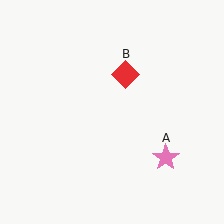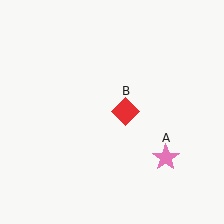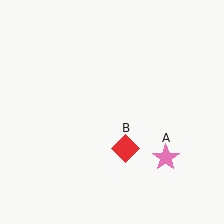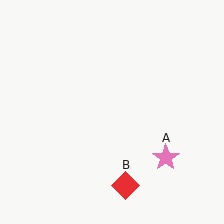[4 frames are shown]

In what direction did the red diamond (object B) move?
The red diamond (object B) moved down.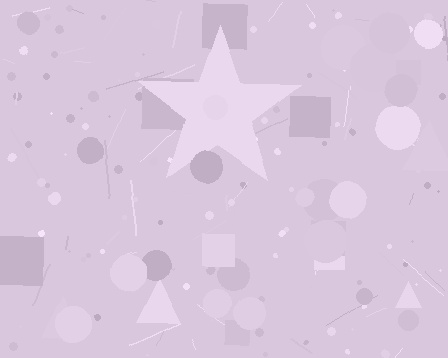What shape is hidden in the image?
A star is hidden in the image.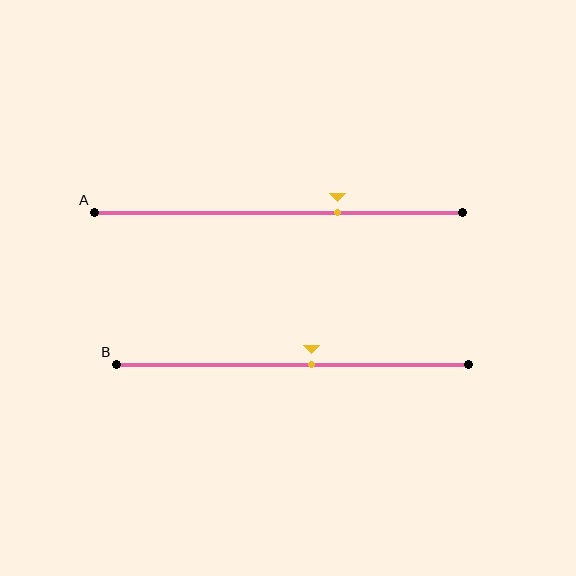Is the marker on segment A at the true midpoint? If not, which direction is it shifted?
No, the marker on segment A is shifted to the right by about 16% of the segment length.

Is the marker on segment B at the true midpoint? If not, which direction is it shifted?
No, the marker on segment B is shifted to the right by about 5% of the segment length.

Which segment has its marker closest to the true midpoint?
Segment B has its marker closest to the true midpoint.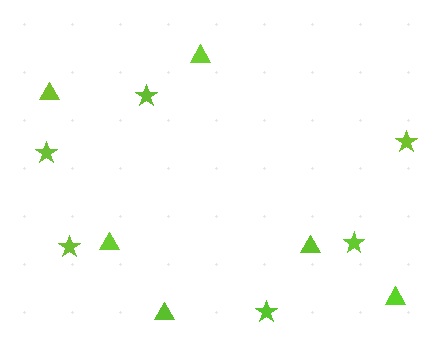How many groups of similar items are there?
There are 2 groups: one group of stars (6) and one group of triangles (6).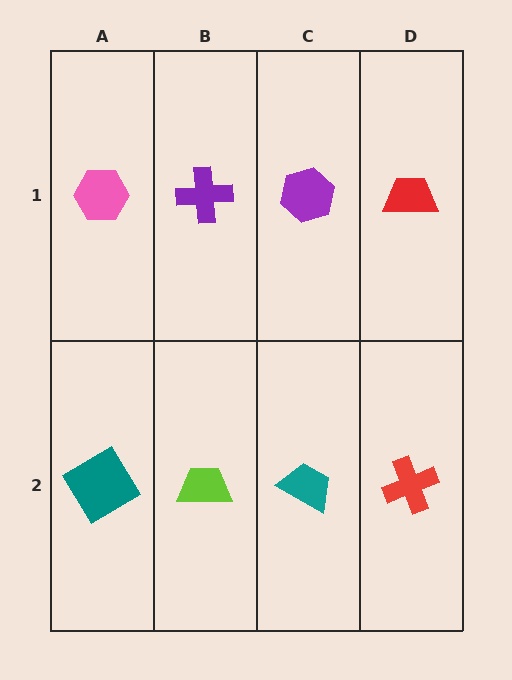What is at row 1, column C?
A purple hexagon.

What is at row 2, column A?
A teal diamond.